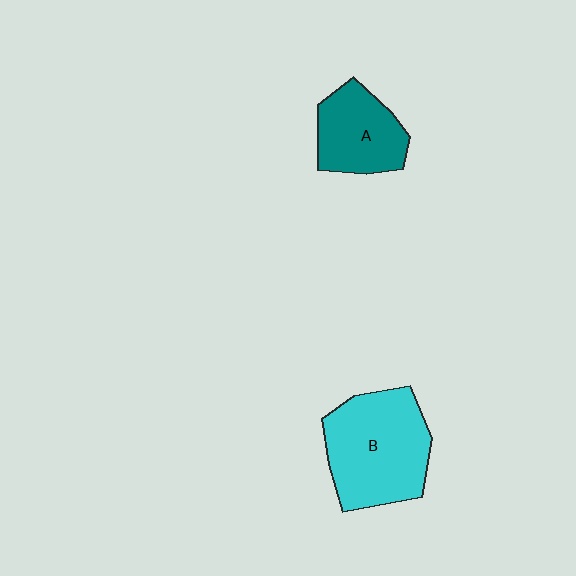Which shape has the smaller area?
Shape A (teal).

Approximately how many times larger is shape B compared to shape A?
Approximately 1.6 times.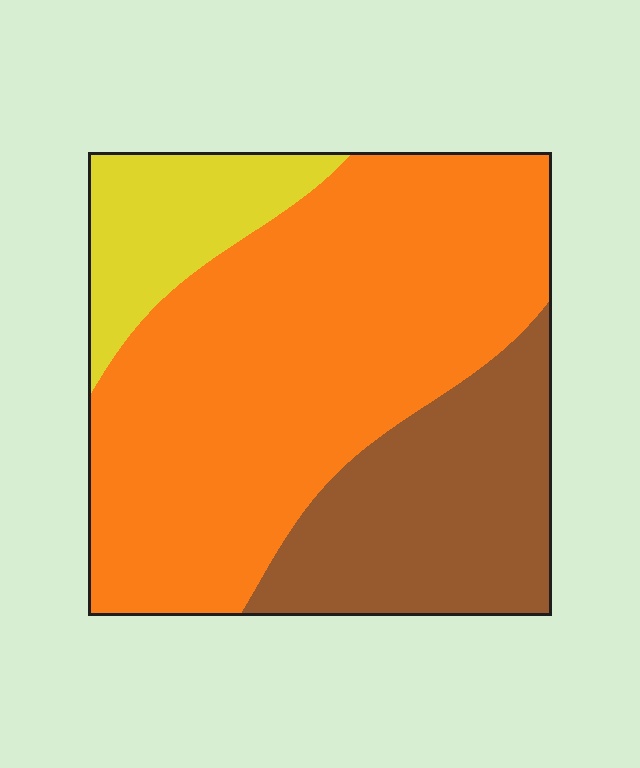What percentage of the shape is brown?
Brown covers around 25% of the shape.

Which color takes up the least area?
Yellow, at roughly 15%.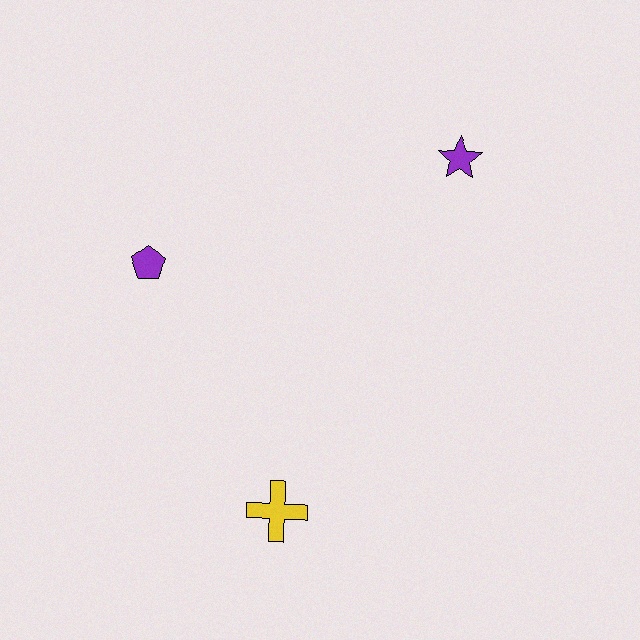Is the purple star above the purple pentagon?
Yes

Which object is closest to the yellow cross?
The purple pentagon is closest to the yellow cross.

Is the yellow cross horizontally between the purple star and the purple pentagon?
Yes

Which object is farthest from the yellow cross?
The purple star is farthest from the yellow cross.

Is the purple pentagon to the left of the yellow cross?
Yes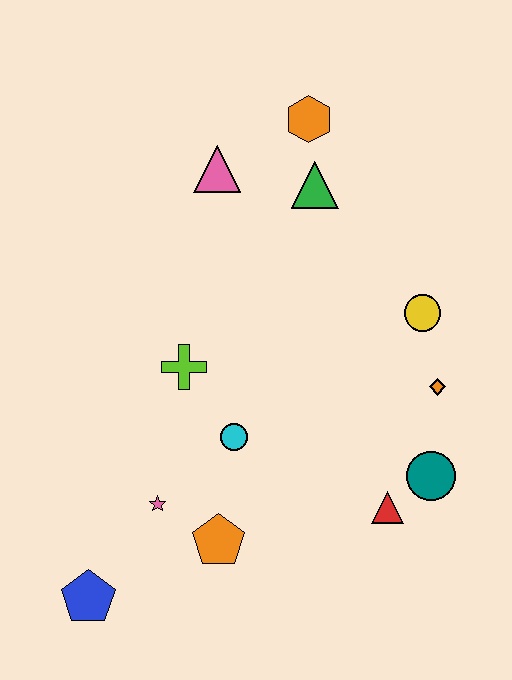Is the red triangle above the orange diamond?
No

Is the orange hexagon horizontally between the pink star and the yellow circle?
Yes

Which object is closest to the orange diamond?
The yellow circle is closest to the orange diamond.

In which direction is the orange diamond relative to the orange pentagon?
The orange diamond is to the right of the orange pentagon.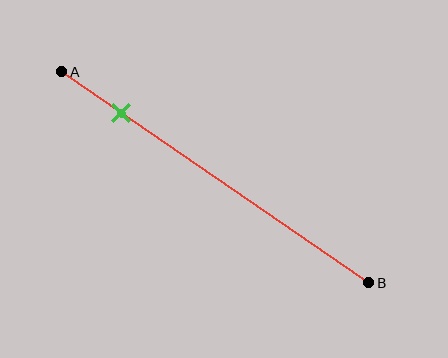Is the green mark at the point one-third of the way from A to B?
No, the mark is at about 20% from A, not at the 33% one-third point.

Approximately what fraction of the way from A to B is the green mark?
The green mark is approximately 20% of the way from A to B.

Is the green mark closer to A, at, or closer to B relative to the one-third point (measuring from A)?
The green mark is closer to point A than the one-third point of segment AB.